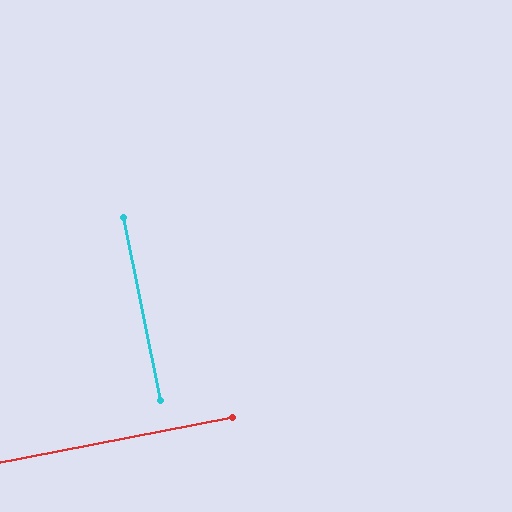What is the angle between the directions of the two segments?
Approximately 89 degrees.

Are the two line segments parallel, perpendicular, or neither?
Perpendicular — they meet at approximately 89°.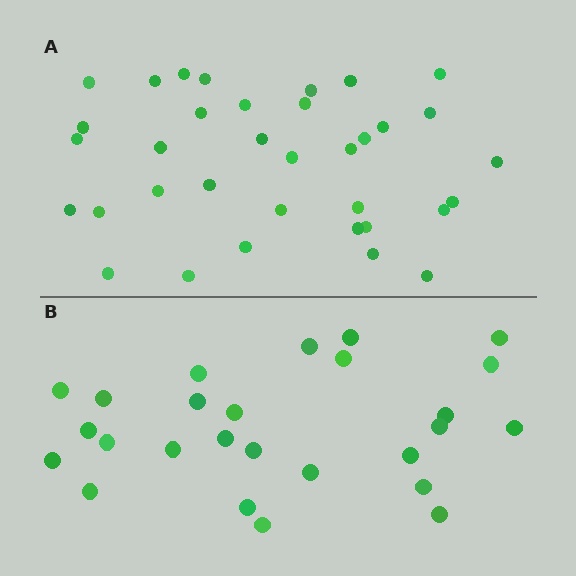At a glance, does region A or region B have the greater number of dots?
Region A (the top region) has more dots.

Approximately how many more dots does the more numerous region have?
Region A has roughly 8 or so more dots than region B.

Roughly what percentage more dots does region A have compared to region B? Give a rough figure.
About 35% more.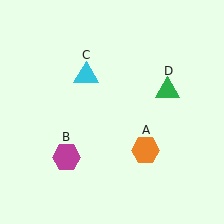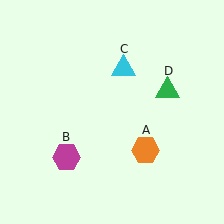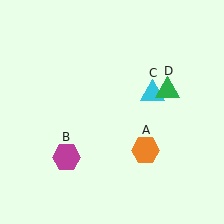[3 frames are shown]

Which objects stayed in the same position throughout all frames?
Orange hexagon (object A) and magenta hexagon (object B) and green triangle (object D) remained stationary.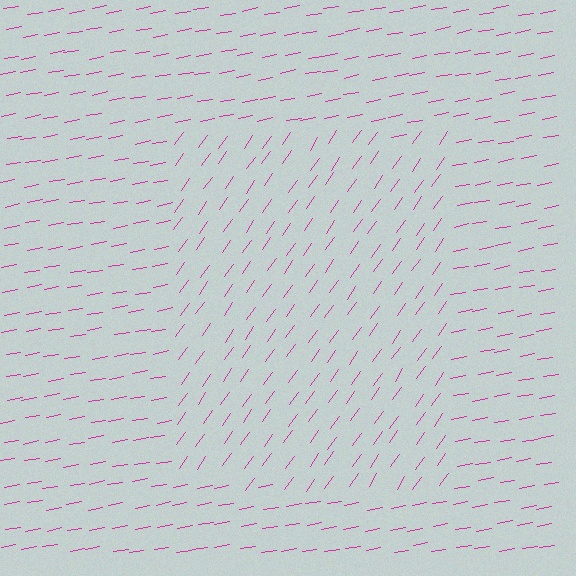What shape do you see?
I see a rectangle.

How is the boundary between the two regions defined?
The boundary is defined purely by a change in line orientation (approximately 45 degrees difference). All lines are the same color and thickness.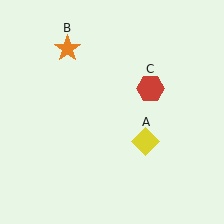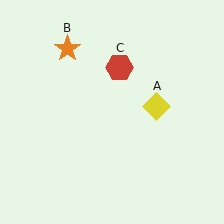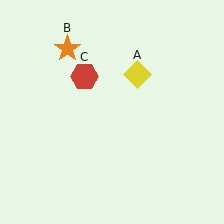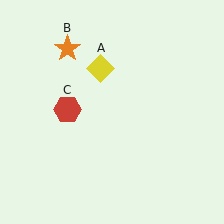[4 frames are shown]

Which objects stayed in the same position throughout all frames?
Orange star (object B) remained stationary.